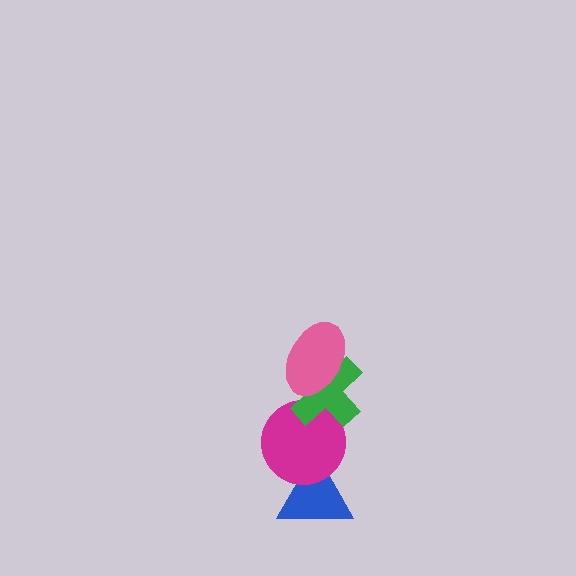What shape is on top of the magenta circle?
The green cross is on top of the magenta circle.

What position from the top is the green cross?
The green cross is 2nd from the top.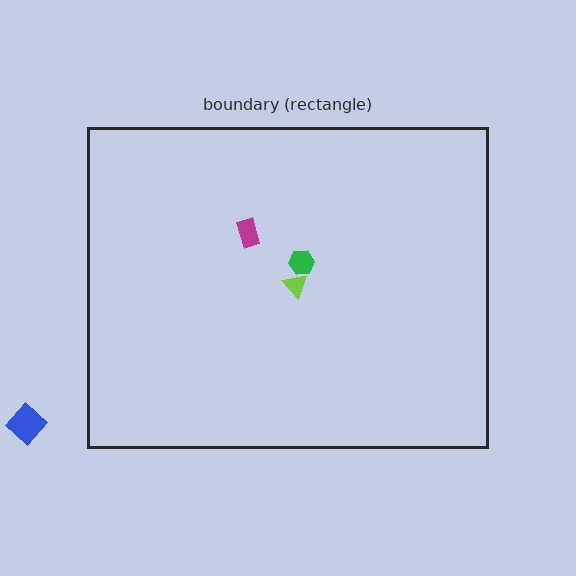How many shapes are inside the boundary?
3 inside, 1 outside.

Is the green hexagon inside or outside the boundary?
Inside.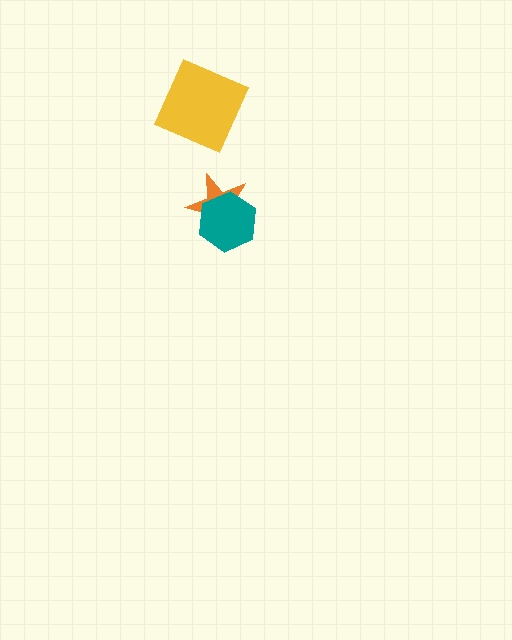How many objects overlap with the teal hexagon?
1 object overlaps with the teal hexagon.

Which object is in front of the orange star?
The teal hexagon is in front of the orange star.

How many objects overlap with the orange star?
1 object overlaps with the orange star.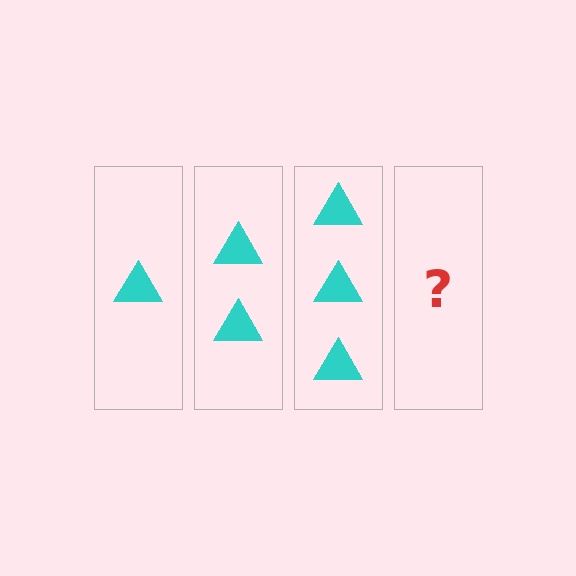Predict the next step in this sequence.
The next step is 4 triangles.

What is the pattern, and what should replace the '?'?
The pattern is that each step adds one more triangle. The '?' should be 4 triangles.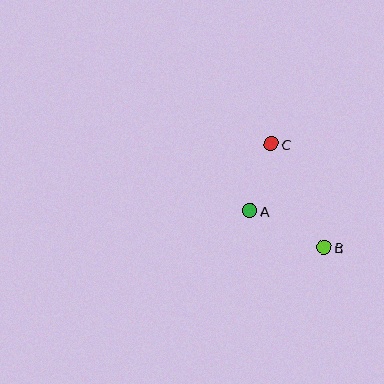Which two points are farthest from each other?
Points B and C are farthest from each other.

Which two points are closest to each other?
Points A and C are closest to each other.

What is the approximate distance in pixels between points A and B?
The distance between A and B is approximately 83 pixels.